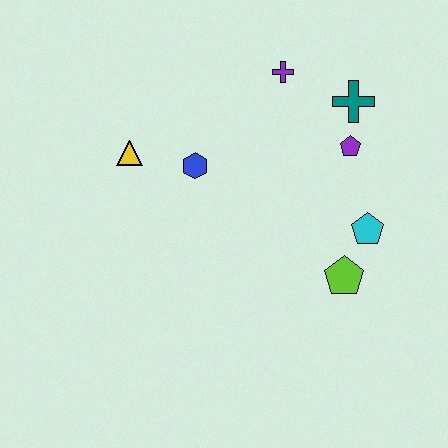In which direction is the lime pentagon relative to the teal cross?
The lime pentagon is below the teal cross.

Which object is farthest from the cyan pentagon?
The yellow triangle is farthest from the cyan pentagon.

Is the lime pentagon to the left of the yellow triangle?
No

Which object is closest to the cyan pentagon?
The lime pentagon is closest to the cyan pentagon.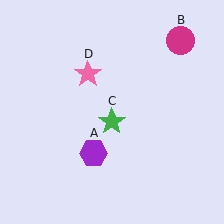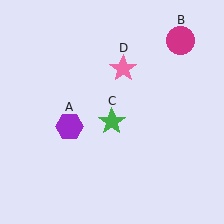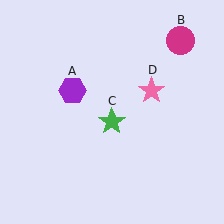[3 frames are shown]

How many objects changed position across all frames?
2 objects changed position: purple hexagon (object A), pink star (object D).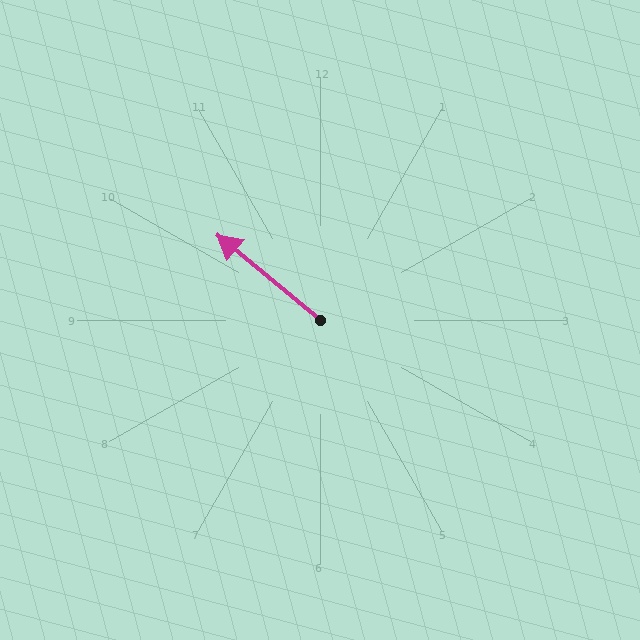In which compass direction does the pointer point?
Northwest.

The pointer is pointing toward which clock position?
Roughly 10 o'clock.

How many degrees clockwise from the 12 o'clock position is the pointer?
Approximately 310 degrees.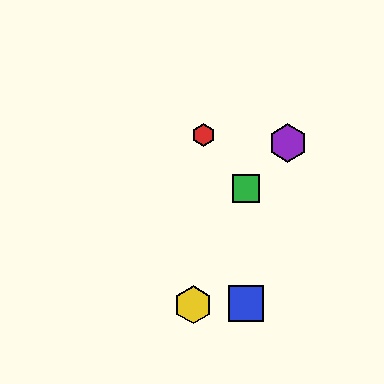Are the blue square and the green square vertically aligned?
Yes, both are at x≈246.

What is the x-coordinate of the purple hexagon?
The purple hexagon is at x≈288.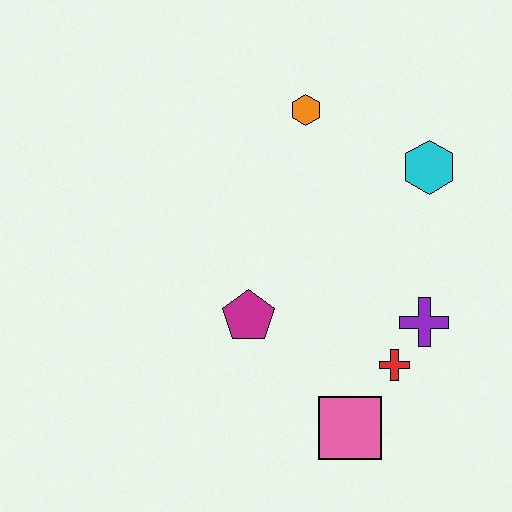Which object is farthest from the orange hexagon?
The pink square is farthest from the orange hexagon.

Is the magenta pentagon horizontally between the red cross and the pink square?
No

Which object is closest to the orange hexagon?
The cyan hexagon is closest to the orange hexagon.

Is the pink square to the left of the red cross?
Yes